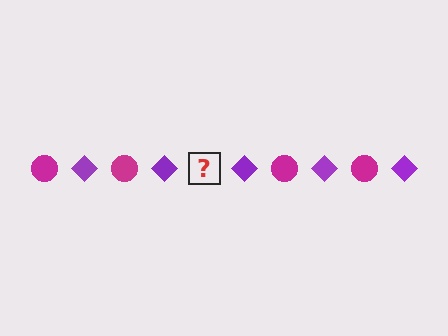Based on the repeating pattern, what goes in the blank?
The blank should be a magenta circle.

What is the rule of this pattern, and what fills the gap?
The rule is that the pattern alternates between magenta circle and purple diamond. The gap should be filled with a magenta circle.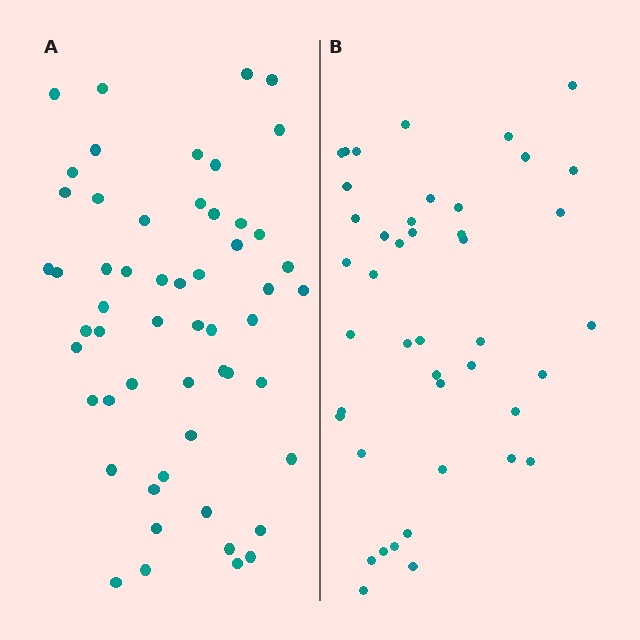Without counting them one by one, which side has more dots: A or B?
Region A (the left region) has more dots.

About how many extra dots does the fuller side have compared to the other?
Region A has roughly 12 or so more dots than region B.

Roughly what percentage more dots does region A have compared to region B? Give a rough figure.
About 30% more.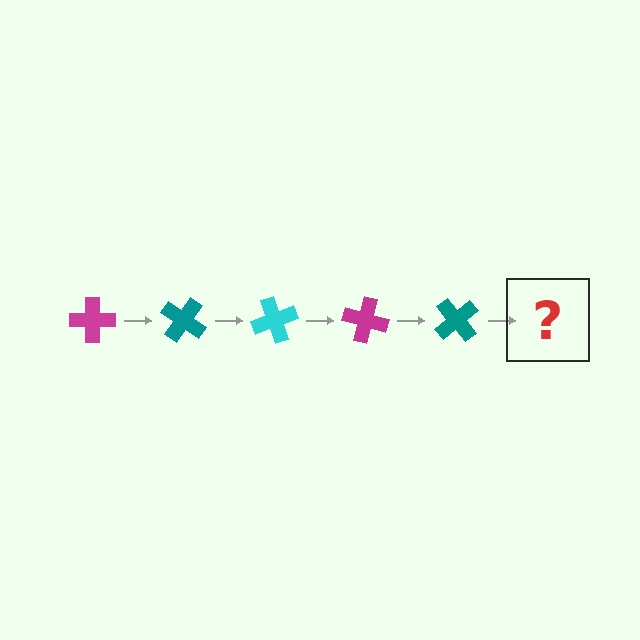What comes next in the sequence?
The next element should be a cyan cross, rotated 175 degrees from the start.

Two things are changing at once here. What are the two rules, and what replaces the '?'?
The two rules are that it rotates 35 degrees each step and the color cycles through magenta, teal, and cyan. The '?' should be a cyan cross, rotated 175 degrees from the start.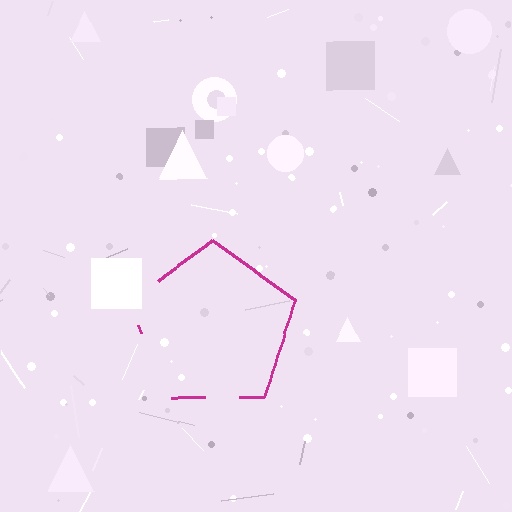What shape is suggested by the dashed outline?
The dashed outline suggests a pentagon.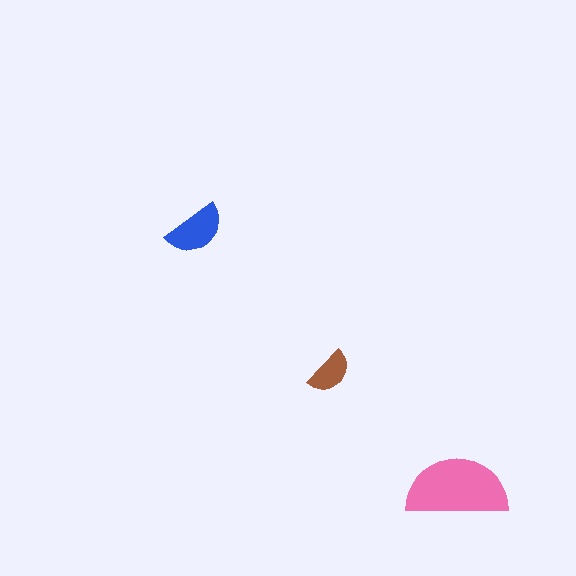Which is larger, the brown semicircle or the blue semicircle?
The blue one.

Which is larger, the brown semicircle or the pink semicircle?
The pink one.